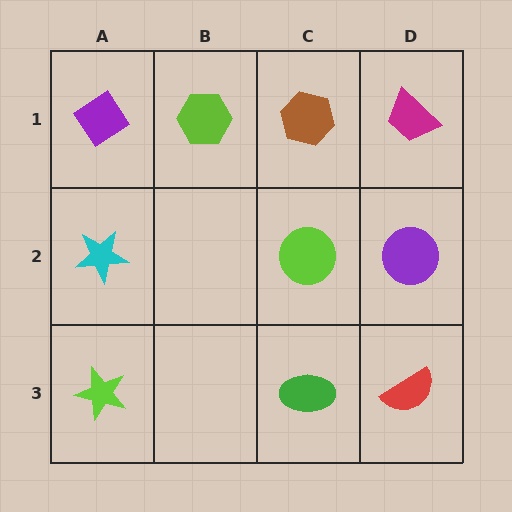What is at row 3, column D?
A red semicircle.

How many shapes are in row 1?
4 shapes.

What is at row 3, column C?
A green ellipse.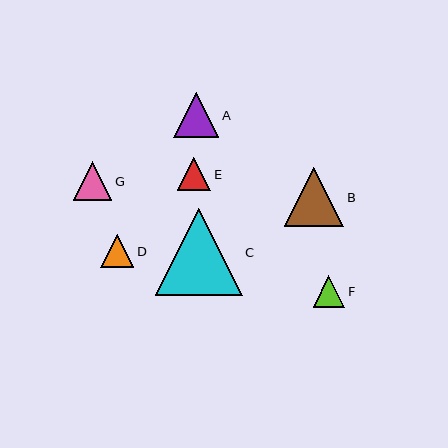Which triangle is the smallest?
Triangle F is the smallest with a size of approximately 31 pixels.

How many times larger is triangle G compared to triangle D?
Triangle G is approximately 1.1 times the size of triangle D.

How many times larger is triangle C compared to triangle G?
Triangle C is approximately 2.3 times the size of triangle G.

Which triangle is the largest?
Triangle C is the largest with a size of approximately 87 pixels.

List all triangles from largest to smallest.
From largest to smallest: C, B, A, G, D, E, F.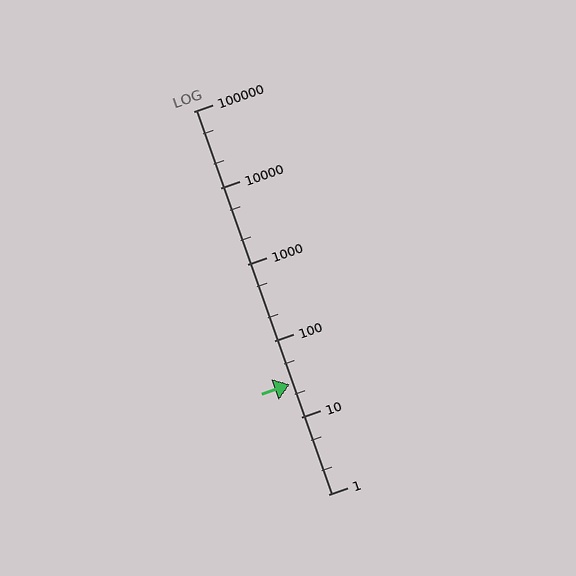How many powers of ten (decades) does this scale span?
The scale spans 5 decades, from 1 to 100000.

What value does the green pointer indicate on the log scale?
The pointer indicates approximately 27.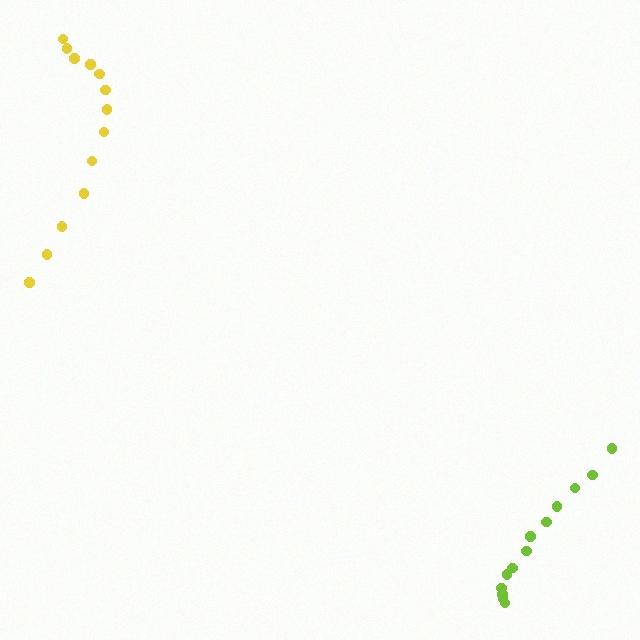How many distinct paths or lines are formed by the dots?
There are 2 distinct paths.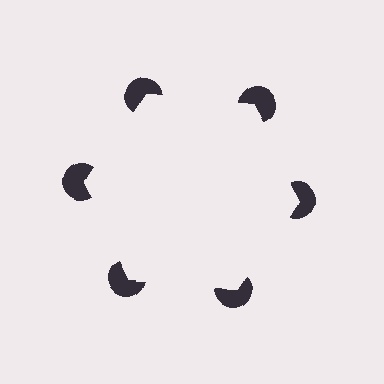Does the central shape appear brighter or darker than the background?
It typically appears slightly brighter than the background, even though no actual brightness change is drawn.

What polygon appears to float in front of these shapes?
An illusory hexagon — its edges are inferred from the aligned wedge cuts in the pac-man discs, not physically drawn.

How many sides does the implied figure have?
6 sides.